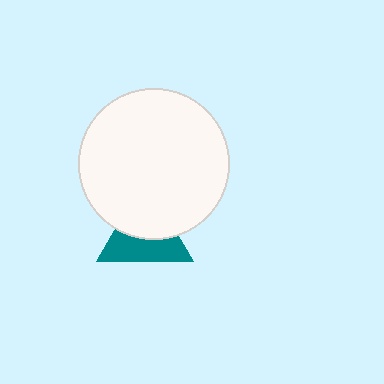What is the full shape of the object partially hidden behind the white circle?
The partially hidden object is a teal triangle.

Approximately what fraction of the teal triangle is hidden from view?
Roughly 50% of the teal triangle is hidden behind the white circle.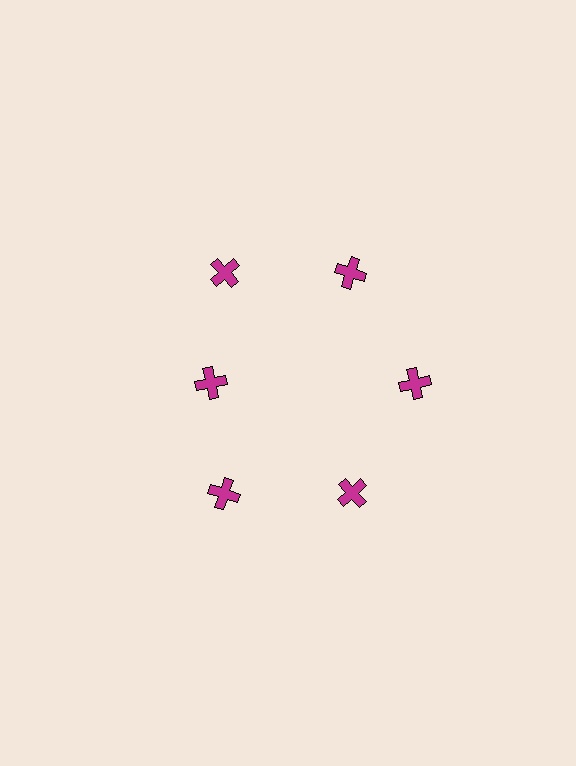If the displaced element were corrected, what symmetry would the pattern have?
It would have 6-fold rotational symmetry — the pattern would map onto itself every 60 degrees.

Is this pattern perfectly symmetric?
No. The 6 magenta crosses are arranged in a ring, but one element near the 9 o'clock position is pulled inward toward the center, breaking the 6-fold rotational symmetry.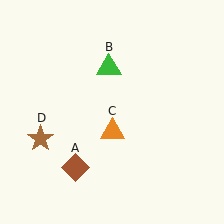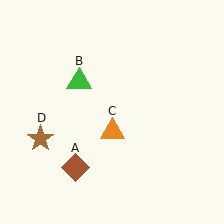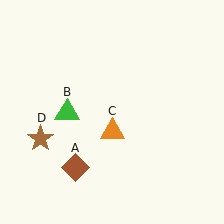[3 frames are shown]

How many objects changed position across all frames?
1 object changed position: green triangle (object B).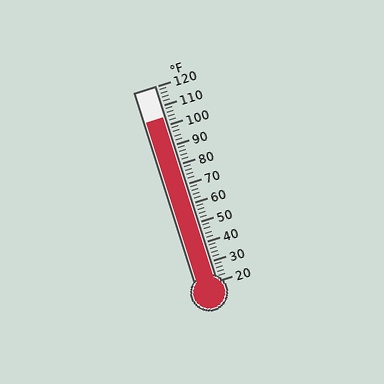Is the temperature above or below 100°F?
The temperature is above 100°F.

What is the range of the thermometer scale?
The thermometer scale ranges from 20°F to 120°F.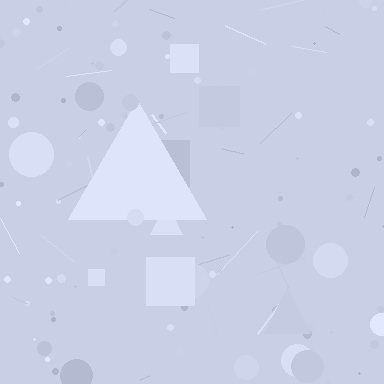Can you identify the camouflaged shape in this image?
The camouflaged shape is a triangle.